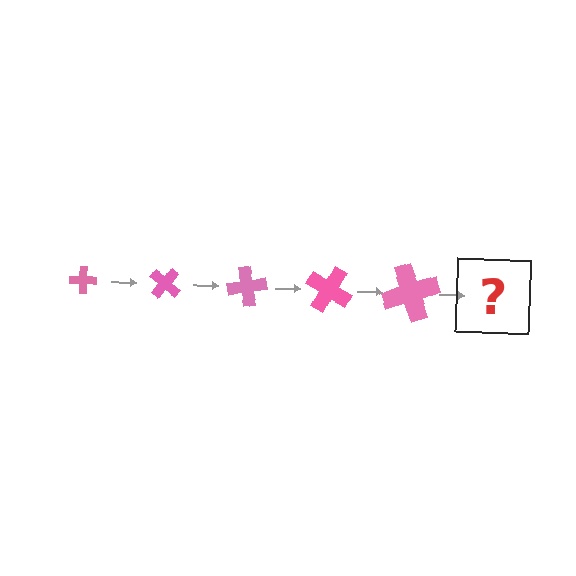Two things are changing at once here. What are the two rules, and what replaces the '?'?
The two rules are that the cross grows larger each step and it rotates 40 degrees each step. The '?' should be a cross, larger than the previous one and rotated 200 degrees from the start.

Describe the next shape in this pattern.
It should be a cross, larger than the previous one and rotated 200 degrees from the start.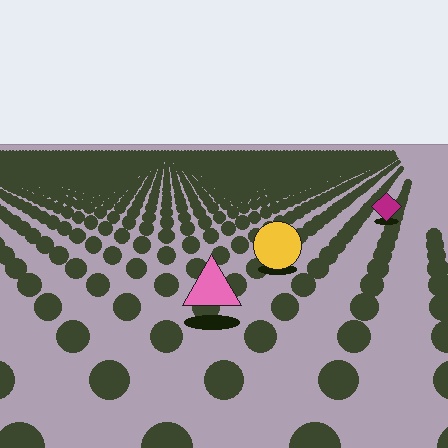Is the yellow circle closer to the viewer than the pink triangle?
No. The pink triangle is closer — you can tell from the texture gradient: the ground texture is coarser near it.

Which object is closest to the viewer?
The pink triangle is closest. The texture marks near it are larger and more spread out.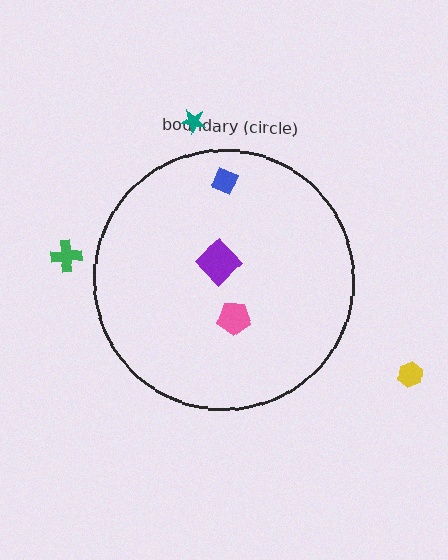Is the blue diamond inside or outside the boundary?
Inside.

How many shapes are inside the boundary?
3 inside, 3 outside.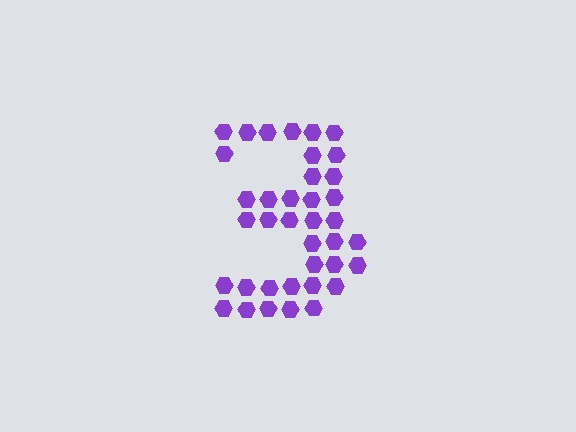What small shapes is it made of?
It is made of small hexagons.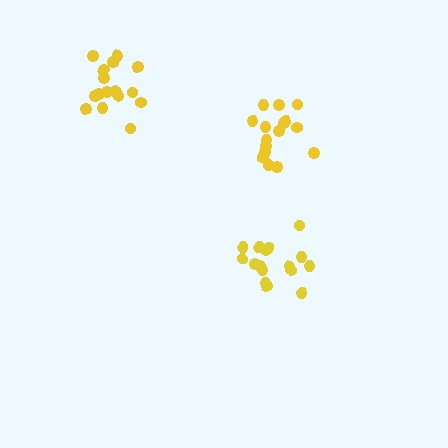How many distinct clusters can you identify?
There are 3 distinct clusters.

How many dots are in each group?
Group 1: 17 dots, Group 2: 16 dots, Group 3: 16 dots (49 total).